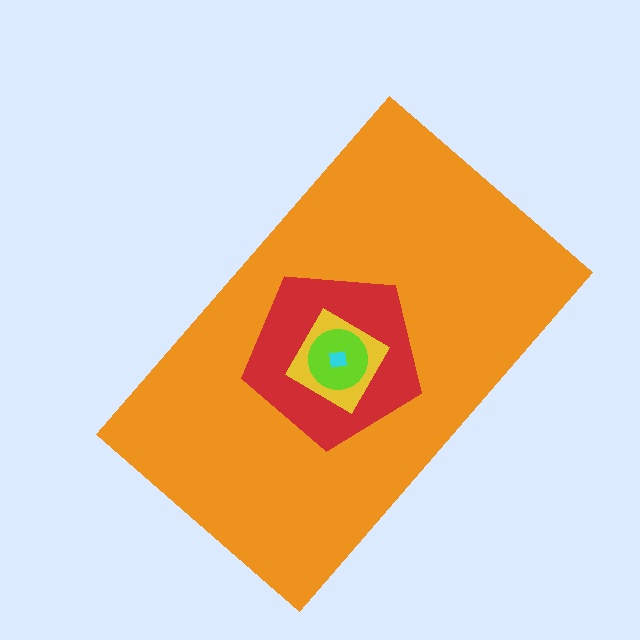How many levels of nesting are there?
5.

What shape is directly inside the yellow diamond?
The lime circle.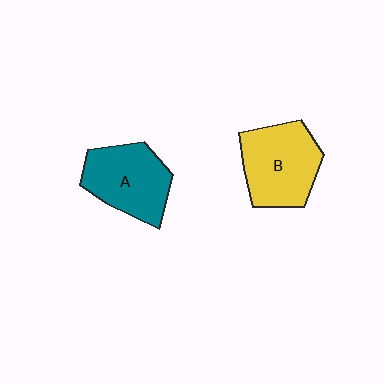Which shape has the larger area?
Shape B (yellow).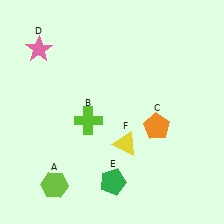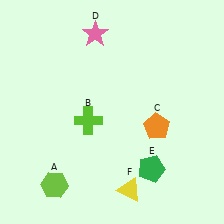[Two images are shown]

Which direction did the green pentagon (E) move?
The green pentagon (E) moved right.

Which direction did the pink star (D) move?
The pink star (D) moved right.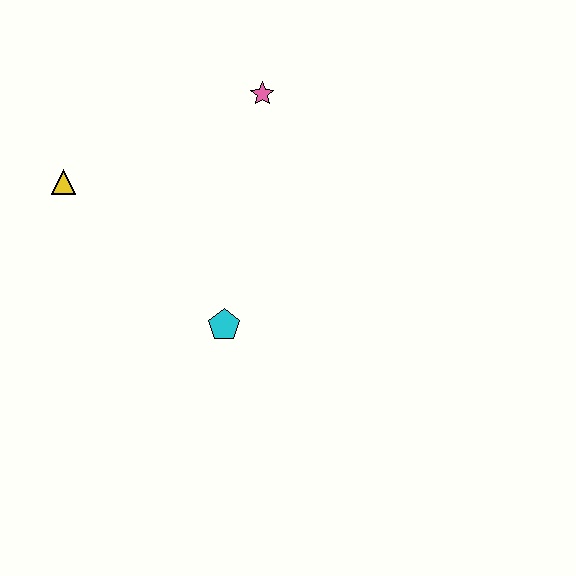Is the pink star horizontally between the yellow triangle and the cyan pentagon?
No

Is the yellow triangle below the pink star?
Yes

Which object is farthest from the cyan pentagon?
The pink star is farthest from the cyan pentagon.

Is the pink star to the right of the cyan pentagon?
Yes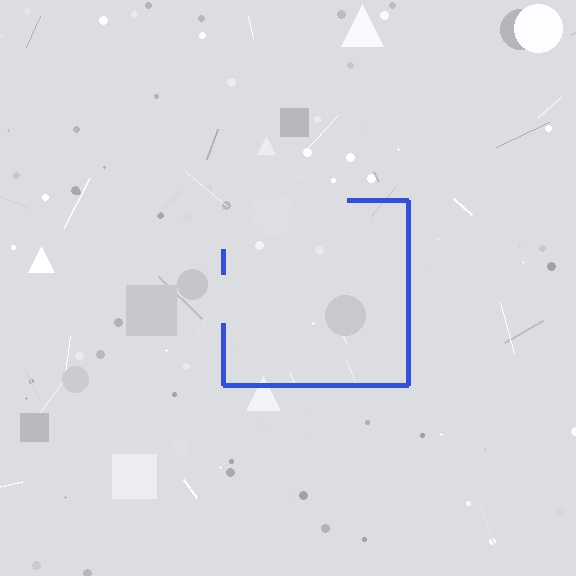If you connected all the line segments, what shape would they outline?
They would outline a square.